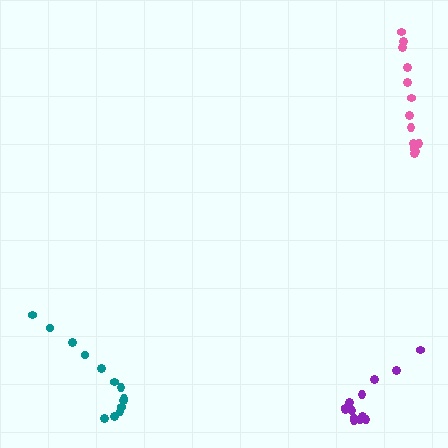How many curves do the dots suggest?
There are 3 distinct paths.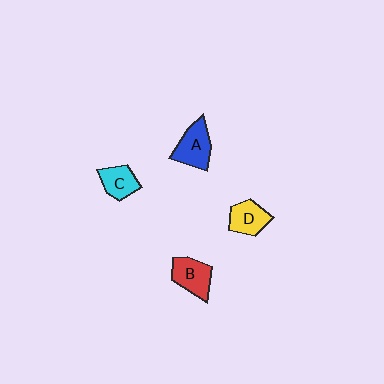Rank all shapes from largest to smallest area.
From largest to smallest: A (blue), B (red), D (yellow), C (cyan).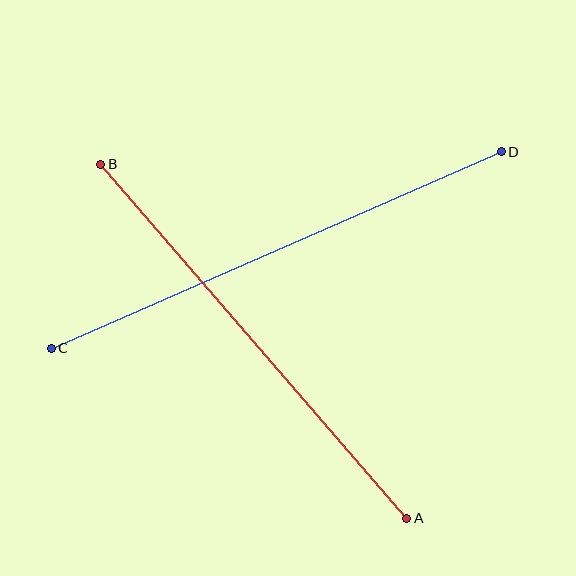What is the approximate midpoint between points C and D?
The midpoint is at approximately (276, 250) pixels.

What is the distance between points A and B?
The distance is approximately 468 pixels.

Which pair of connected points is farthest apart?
Points C and D are farthest apart.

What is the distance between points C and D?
The distance is approximately 491 pixels.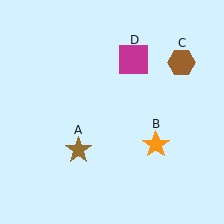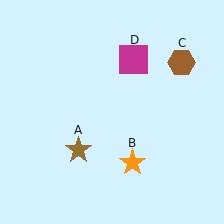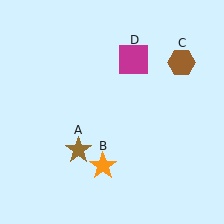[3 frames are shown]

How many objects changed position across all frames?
1 object changed position: orange star (object B).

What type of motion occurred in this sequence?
The orange star (object B) rotated clockwise around the center of the scene.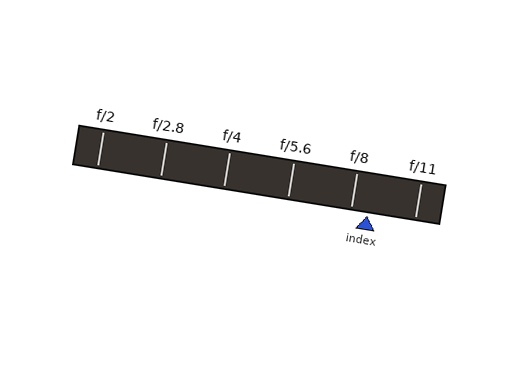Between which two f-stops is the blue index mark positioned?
The index mark is between f/8 and f/11.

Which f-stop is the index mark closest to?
The index mark is closest to f/8.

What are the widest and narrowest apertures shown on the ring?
The widest aperture shown is f/2 and the narrowest is f/11.